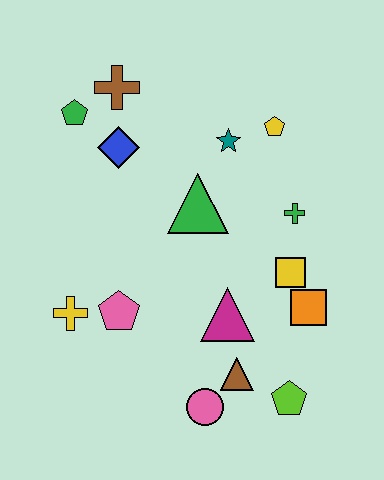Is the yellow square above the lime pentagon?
Yes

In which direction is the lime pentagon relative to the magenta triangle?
The lime pentagon is below the magenta triangle.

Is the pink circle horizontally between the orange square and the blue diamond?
Yes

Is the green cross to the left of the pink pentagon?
No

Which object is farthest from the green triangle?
The lime pentagon is farthest from the green triangle.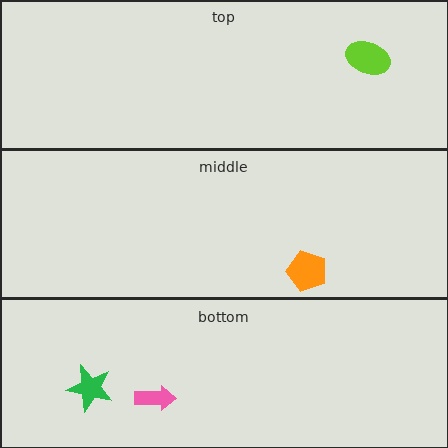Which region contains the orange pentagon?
The middle region.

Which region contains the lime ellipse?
The top region.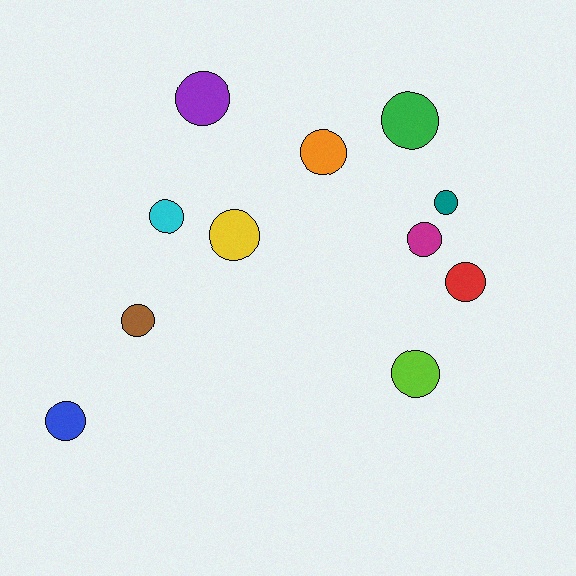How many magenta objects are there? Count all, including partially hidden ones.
There is 1 magenta object.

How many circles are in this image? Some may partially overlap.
There are 11 circles.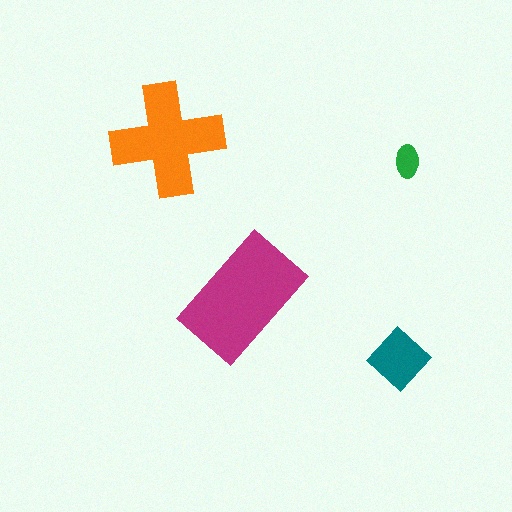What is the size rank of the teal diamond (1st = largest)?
3rd.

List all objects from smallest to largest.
The green ellipse, the teal diamond, the orange cross, the magenta rectangle.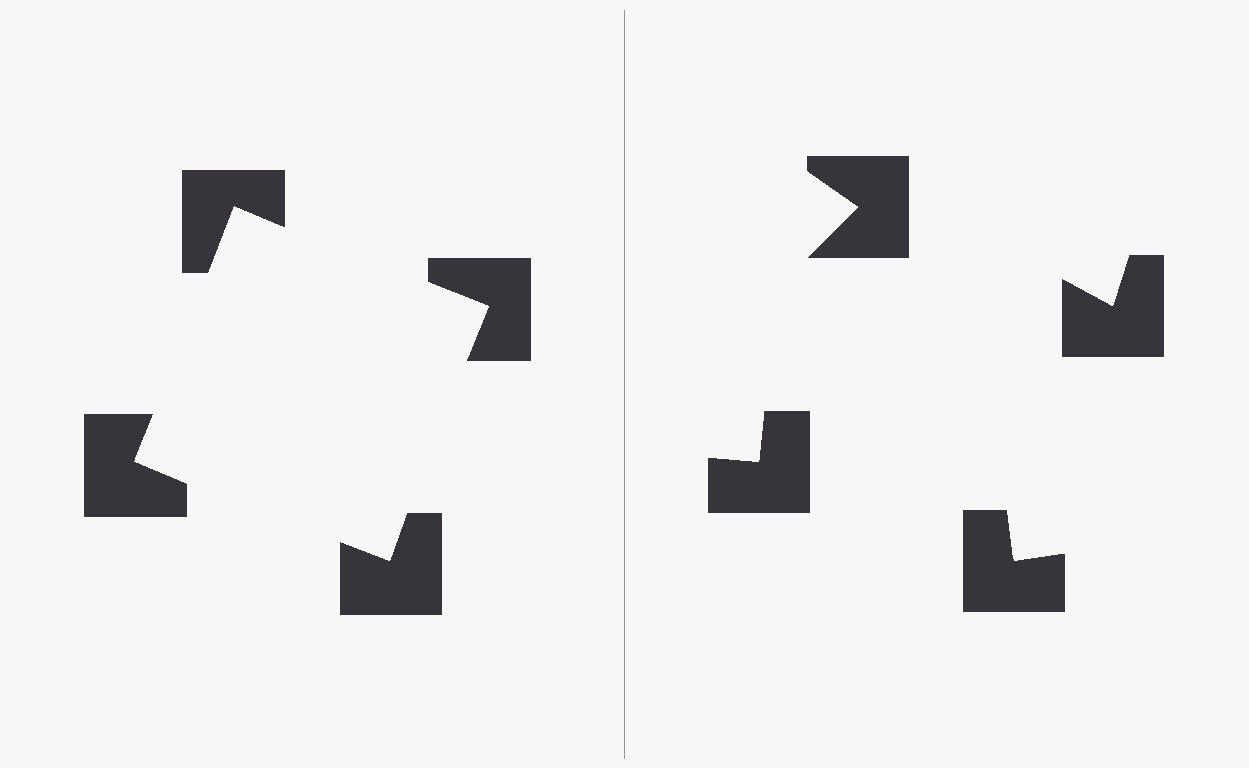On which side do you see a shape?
An illusory square appears on the left side. On the right side the wedge cuts are rotated, so no coherent shape forms.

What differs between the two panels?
The notched squares are positioned identically on both sides; only the wedge orientations differ. On the left they align to a square; on the right they are misaligned.